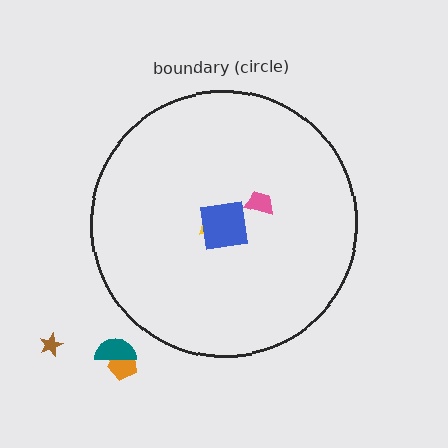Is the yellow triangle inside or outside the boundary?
Inside.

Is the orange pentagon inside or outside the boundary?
Outside.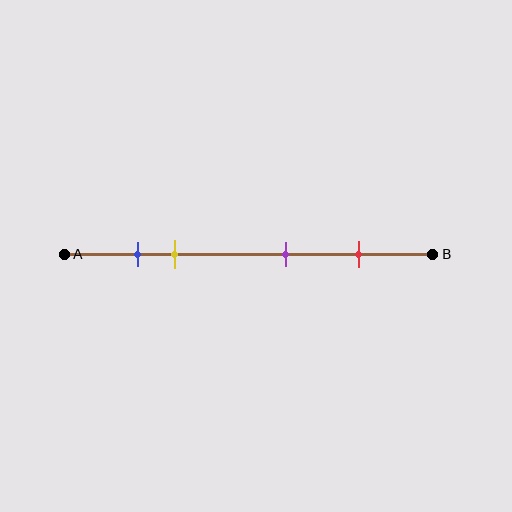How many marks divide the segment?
There are 4 marks dividing the segment.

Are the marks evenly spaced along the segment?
No, the marks are not evenly spaced.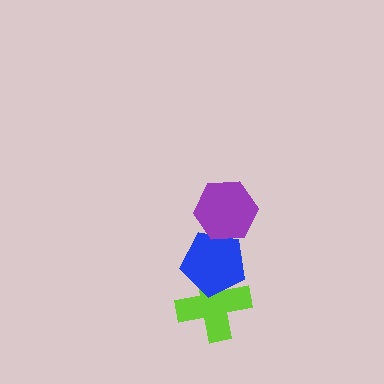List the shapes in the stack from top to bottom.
From top to bottom: the purple hexagon, the blue pentagon, the lime cross.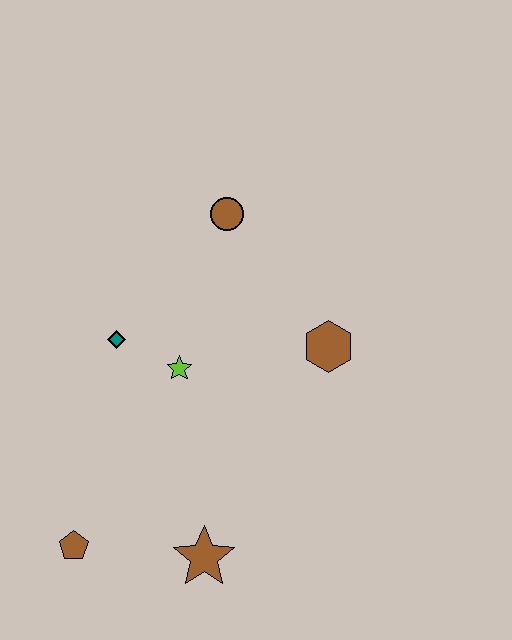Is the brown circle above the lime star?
Yes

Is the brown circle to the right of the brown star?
Yes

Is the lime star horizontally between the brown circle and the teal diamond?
Yes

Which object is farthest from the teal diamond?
The brown star is farthest from the teal diamond.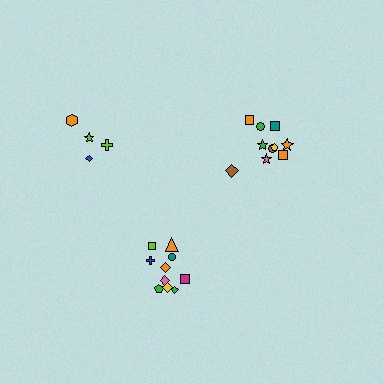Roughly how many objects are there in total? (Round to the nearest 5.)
Roughly 25 objects in total.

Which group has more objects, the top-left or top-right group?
The top-right group.